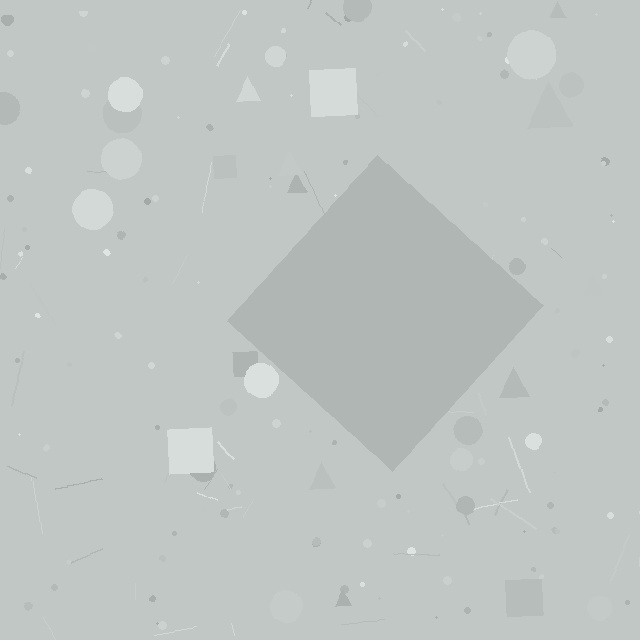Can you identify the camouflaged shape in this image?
The camouflaged shape is a diamond.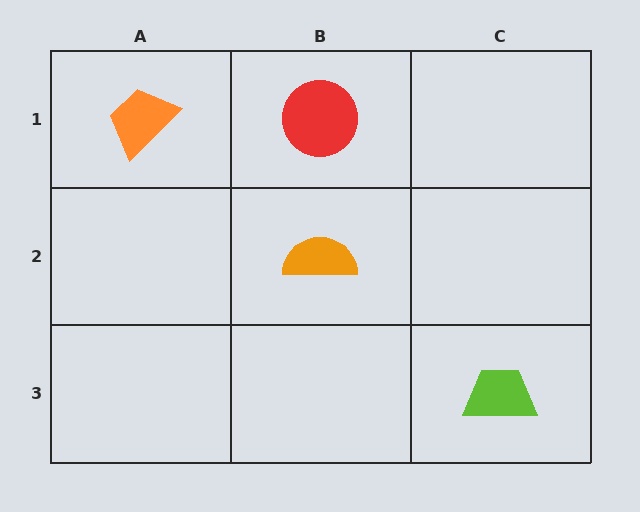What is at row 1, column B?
A red circle.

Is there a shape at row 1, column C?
No, that cell is empty.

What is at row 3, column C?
A lime trapezoid.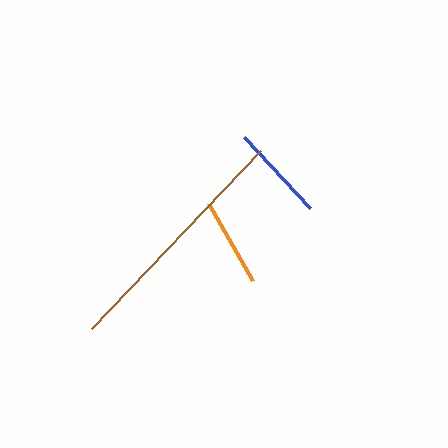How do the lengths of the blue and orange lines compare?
The blue and orange lines are approximately the same length.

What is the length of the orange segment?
The orange segment is approximately 89 pixels long.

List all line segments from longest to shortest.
From longest to shortest: brown, blue, orange.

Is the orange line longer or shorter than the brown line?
The brown line is longer than the orange line.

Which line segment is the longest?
The brown line is the longest at approximately 245 pixels.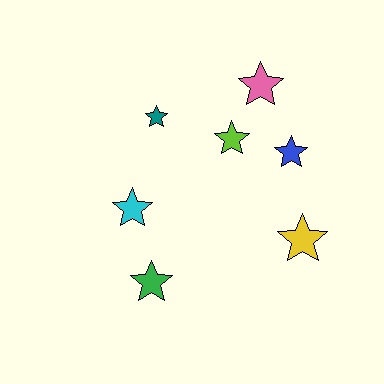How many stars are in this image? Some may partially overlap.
There are 7 stars.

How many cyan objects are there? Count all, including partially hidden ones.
There is 1 cyan object.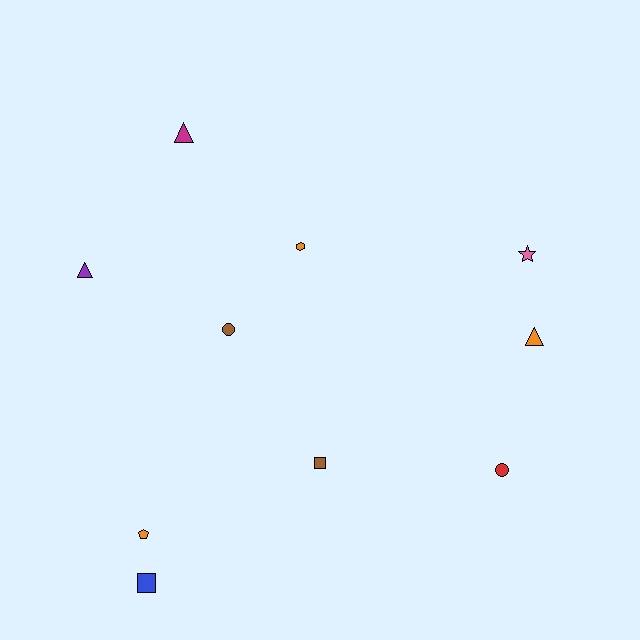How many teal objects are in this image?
There are no teal objects.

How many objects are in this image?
There are 10 objects.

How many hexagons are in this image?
There is 1 hexagon.